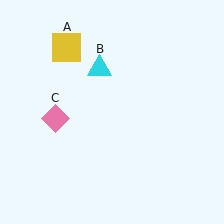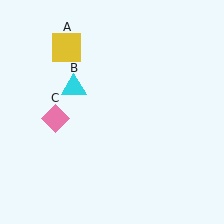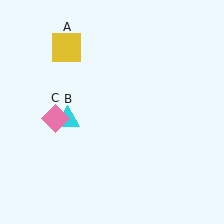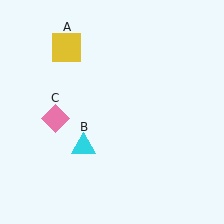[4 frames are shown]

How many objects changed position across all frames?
1 object changed position: cyan triangle (object B).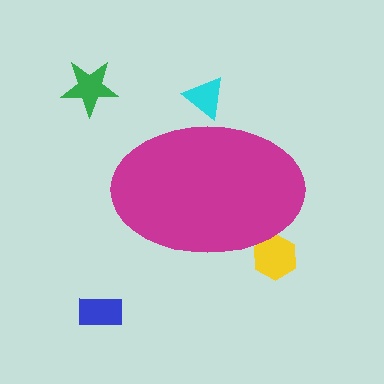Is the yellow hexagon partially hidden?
Yes, the yellow hexagon is partially hidden behind the magenta ellipse.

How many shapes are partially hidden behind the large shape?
2 shapes are partially hidden.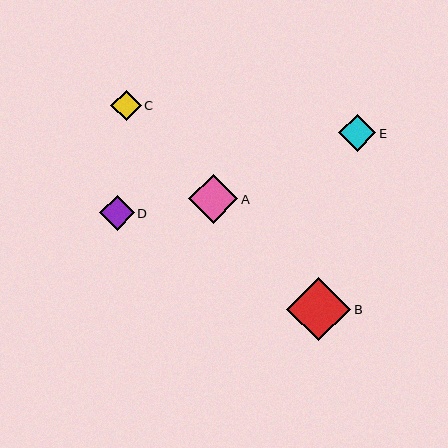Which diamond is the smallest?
Diamond C is the smallest with a size of approximately 30 pixels.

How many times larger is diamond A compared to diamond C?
Diamond A is approximately 1.6 times the size of diamond C.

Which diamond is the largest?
Diamond B is the largest with a size of approximately 64 pixels.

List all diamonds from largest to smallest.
From largest to smallest: B, A, E, D, C.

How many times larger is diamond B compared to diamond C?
Diamond B is approximately 2.1 times the size of diamond C.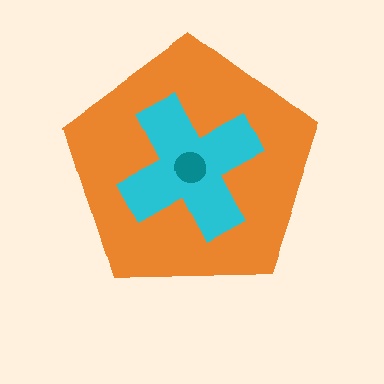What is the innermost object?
The teal circle.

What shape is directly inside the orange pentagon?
The cyan cross.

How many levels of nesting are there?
3.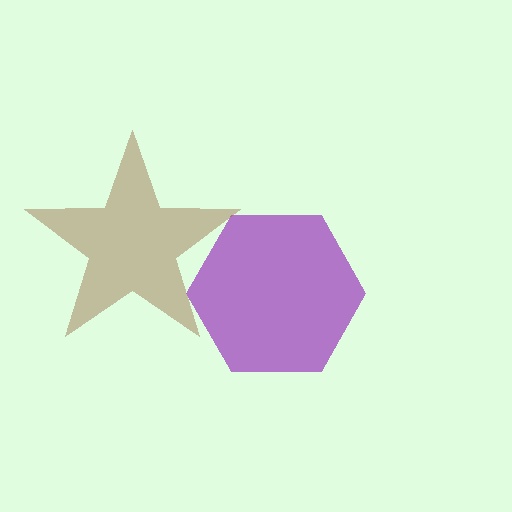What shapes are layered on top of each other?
The layered shapes are: a purple hexagon, a brown star.